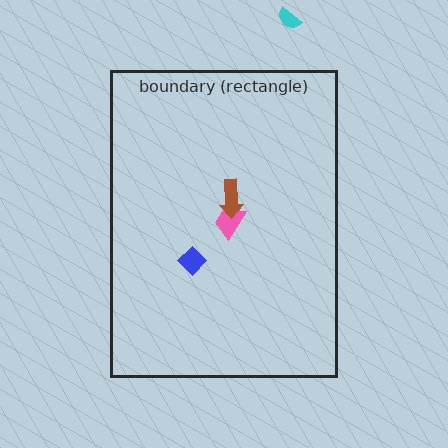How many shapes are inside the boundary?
3 inside, 1 outside.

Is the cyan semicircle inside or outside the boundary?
Outside.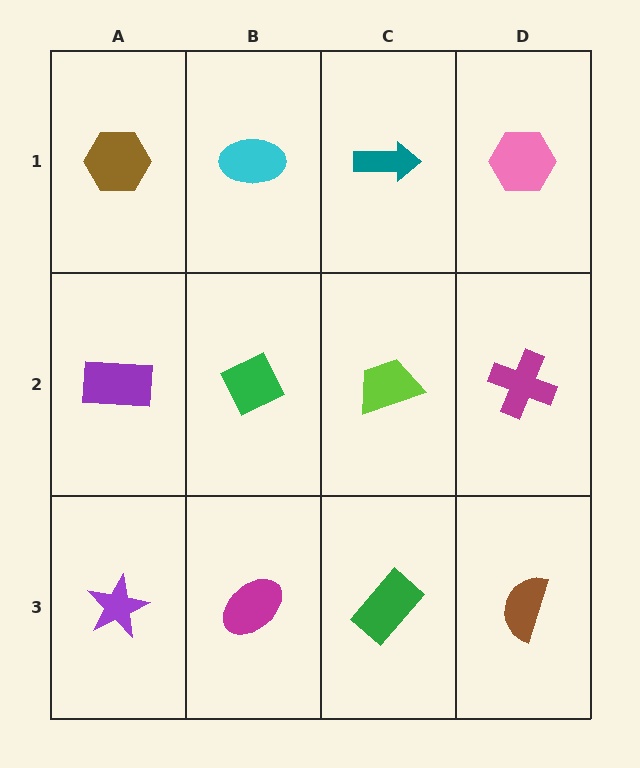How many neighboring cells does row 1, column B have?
3.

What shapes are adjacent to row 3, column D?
A magenta cross (row 2, column D), a green rectangle (row 3, column C).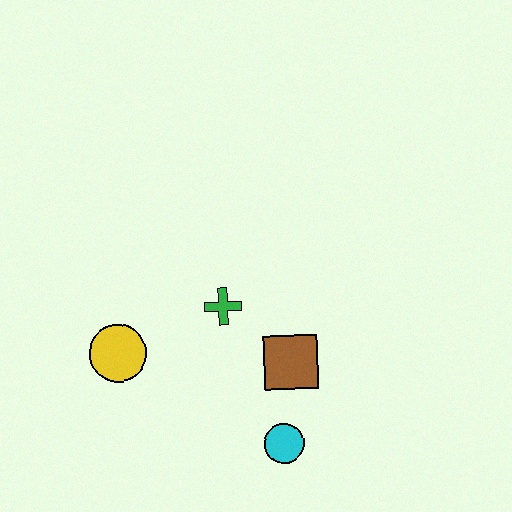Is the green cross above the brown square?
Yes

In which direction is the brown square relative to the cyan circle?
The brown square is above the cyan circle.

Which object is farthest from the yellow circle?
The cyan circle is farthest from the yellow circle.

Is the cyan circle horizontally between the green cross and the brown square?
Yes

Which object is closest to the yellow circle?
The green cross is closest to the yellow circle.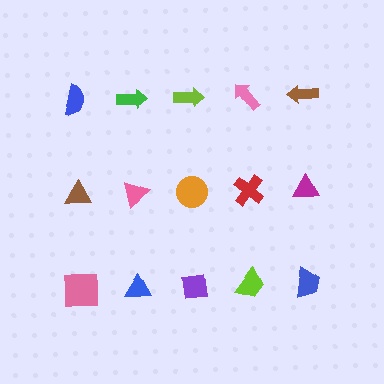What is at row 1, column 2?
A green arrow.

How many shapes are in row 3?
5 shapes.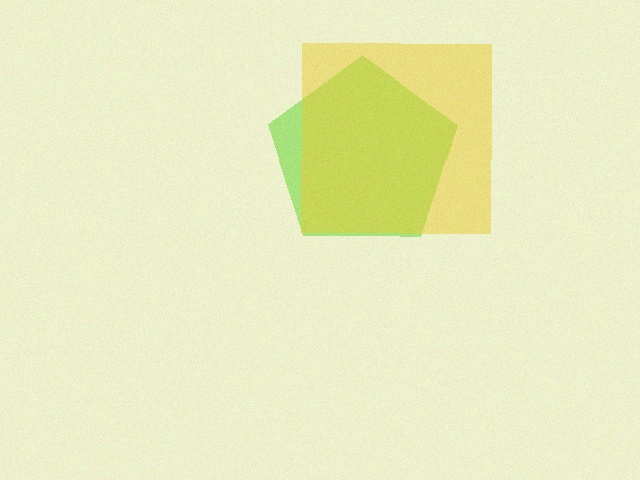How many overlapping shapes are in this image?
There are 2 overlapping shapes in the image.